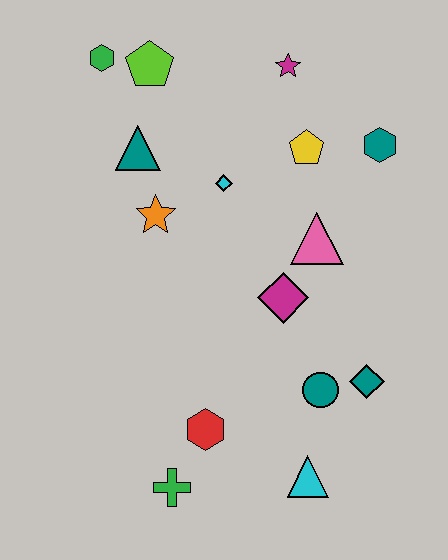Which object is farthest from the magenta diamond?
The green hexagon is farthest from the magenta diamond.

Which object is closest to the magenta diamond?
The pink triangle is closest to the magenta diamond.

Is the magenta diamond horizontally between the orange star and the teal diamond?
Yes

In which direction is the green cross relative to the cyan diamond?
The green cross is below the cyan diamond.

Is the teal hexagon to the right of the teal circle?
Yes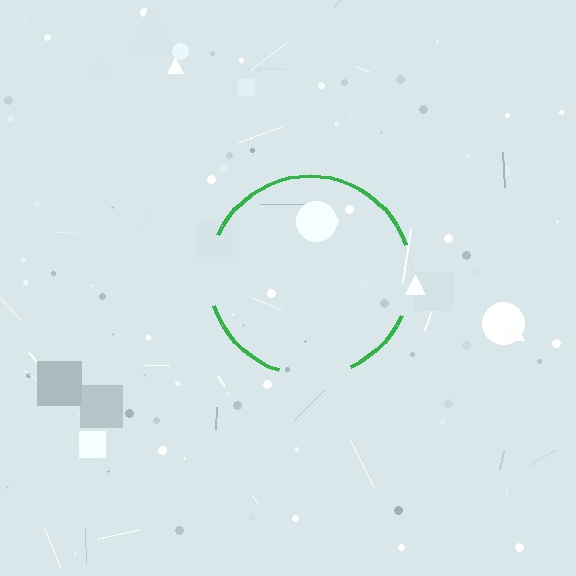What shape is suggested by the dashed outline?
The dashed outline suggests a circle.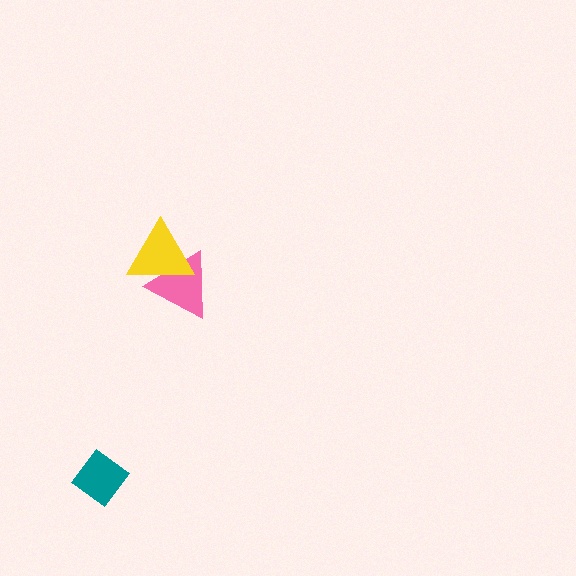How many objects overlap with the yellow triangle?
1 object overlaps with the yellow triangle.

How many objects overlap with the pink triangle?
1 object overlaps with the pink triangle.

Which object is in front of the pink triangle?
The yellow triangle is in front of the pink triangle.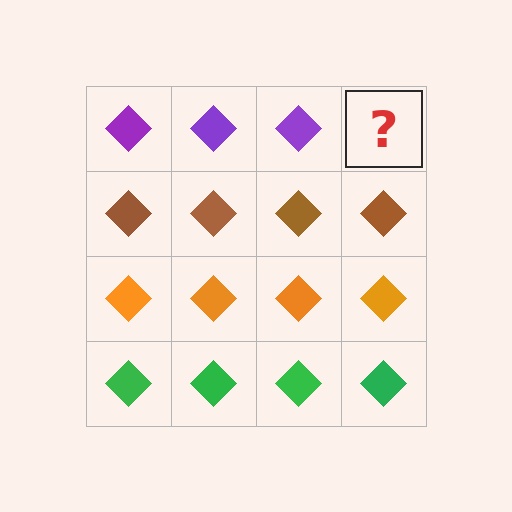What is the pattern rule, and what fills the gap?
The rule is that each row has a consistent color. The gap should be filled with a purple diamond.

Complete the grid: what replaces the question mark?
The question mark should be replaced with a purple diamond.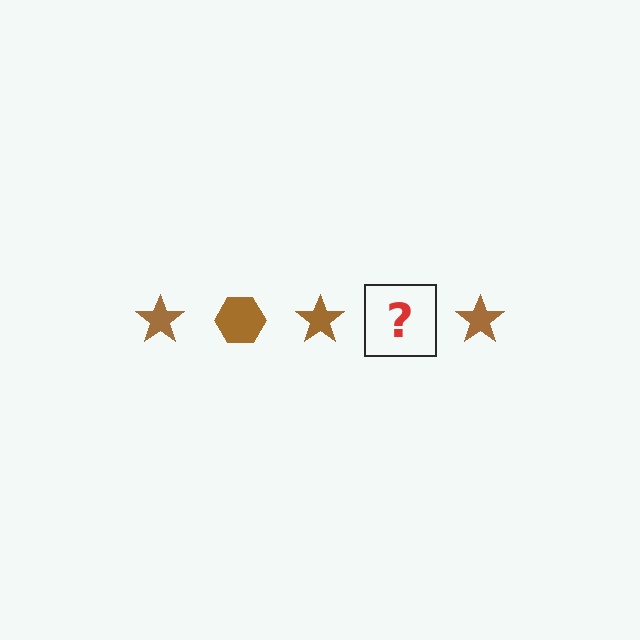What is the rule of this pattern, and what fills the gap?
The rule is that the pattern cycles through star, hexagon shapes in brown. The gap should be filled with a brown hexagon.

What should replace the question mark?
The question mark should be replaced with a brown hexagon.